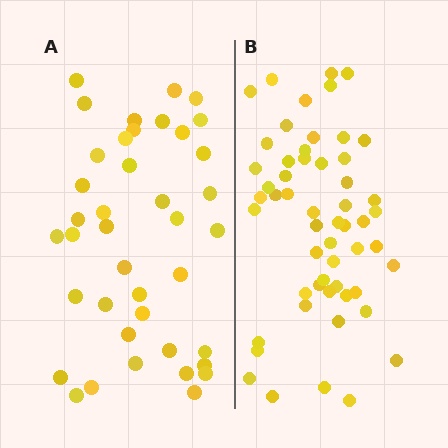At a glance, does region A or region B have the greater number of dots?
Region B (the right region) has more dots.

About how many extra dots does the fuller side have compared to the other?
Region B has approximately 15 more dots than region A.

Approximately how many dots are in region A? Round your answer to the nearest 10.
About 40 dots.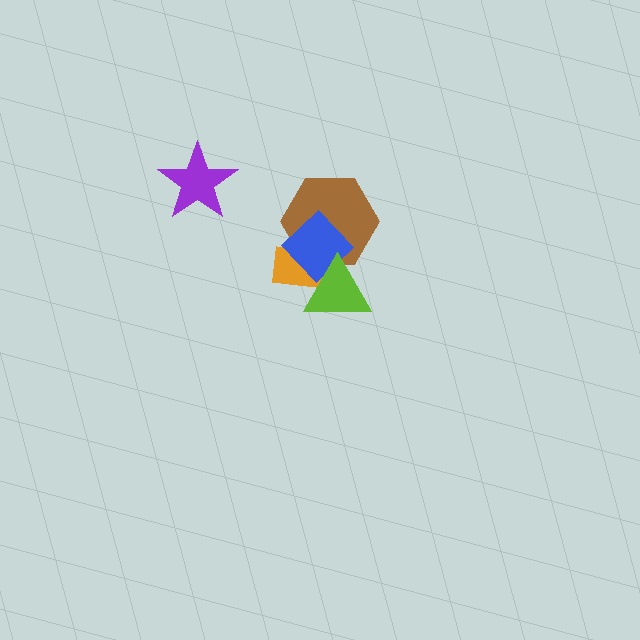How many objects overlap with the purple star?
0 objects overlap with the purple star.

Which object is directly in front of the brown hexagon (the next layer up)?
The blue diamond is directly in front of the brown hexagon.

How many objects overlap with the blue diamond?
3 objects overlap with the blue diamond.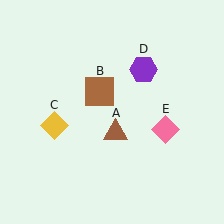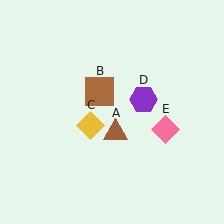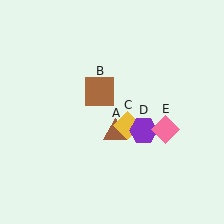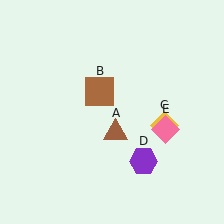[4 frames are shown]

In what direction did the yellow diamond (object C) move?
The yellow diamond (object C) moved right.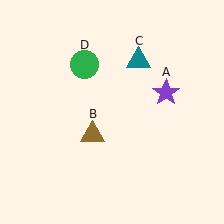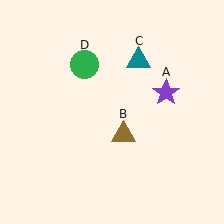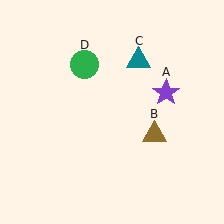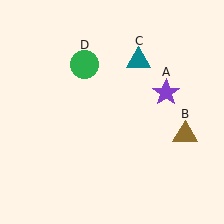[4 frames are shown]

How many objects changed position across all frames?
1 object changed position: brown triangle (object B).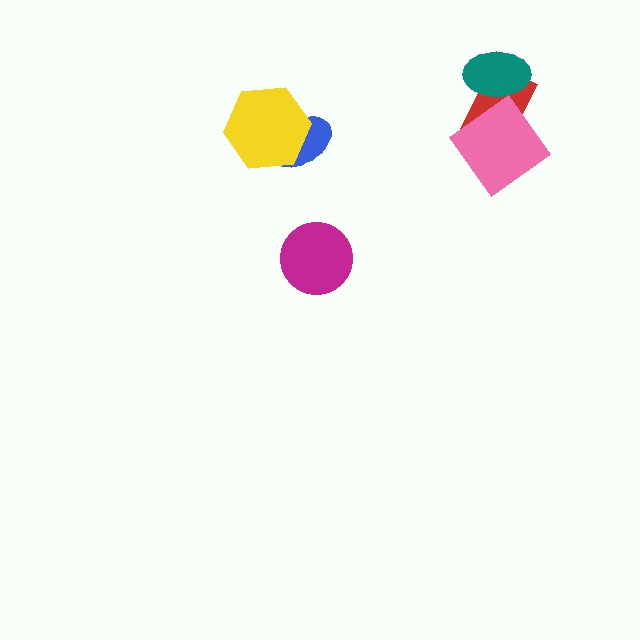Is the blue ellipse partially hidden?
Yes, it is partially covered by another shape.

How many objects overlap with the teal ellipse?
1 object overlaps with the teal ellipse.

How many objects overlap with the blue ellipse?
1 object overlaps with the blue ellipse.